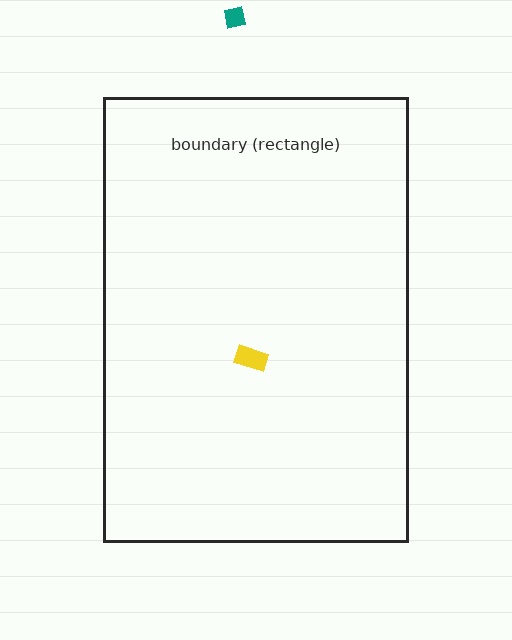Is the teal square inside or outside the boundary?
Outside.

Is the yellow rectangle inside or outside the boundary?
Inside.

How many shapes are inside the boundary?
1 inside, 1 outside.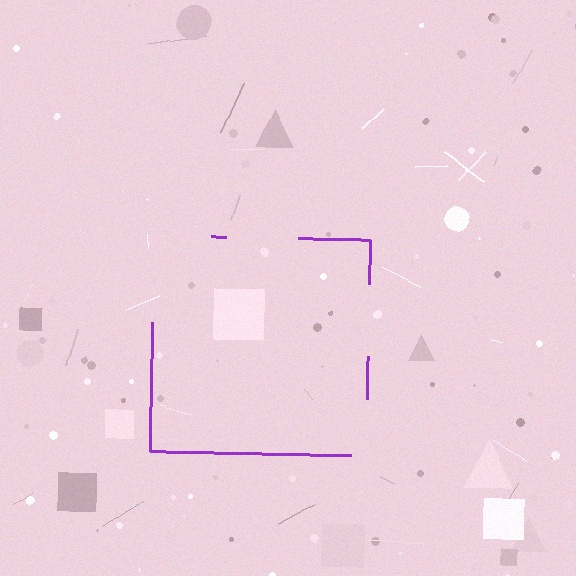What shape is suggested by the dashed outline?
The dashed outline suggests a square.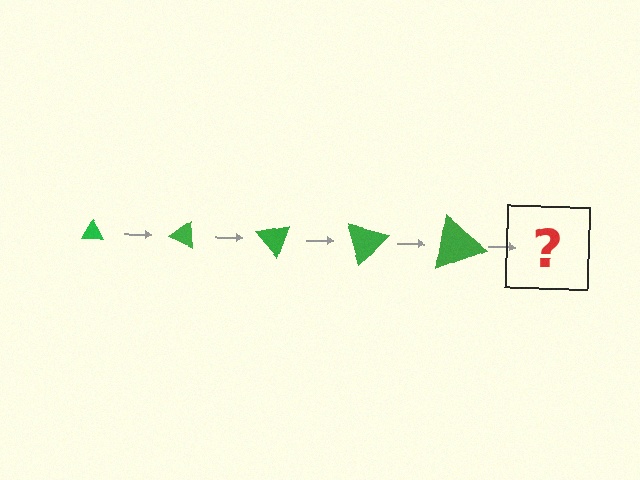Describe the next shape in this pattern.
It should be a triangle, larger than the previous one and rotated 125 degrees from the start.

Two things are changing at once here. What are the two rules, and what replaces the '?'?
The two rules are that the triangle grows larger each step and it rotates 25 degrees each step. The '?' should be a triangle, larger than the previous one and rotated 125 degrees from the start.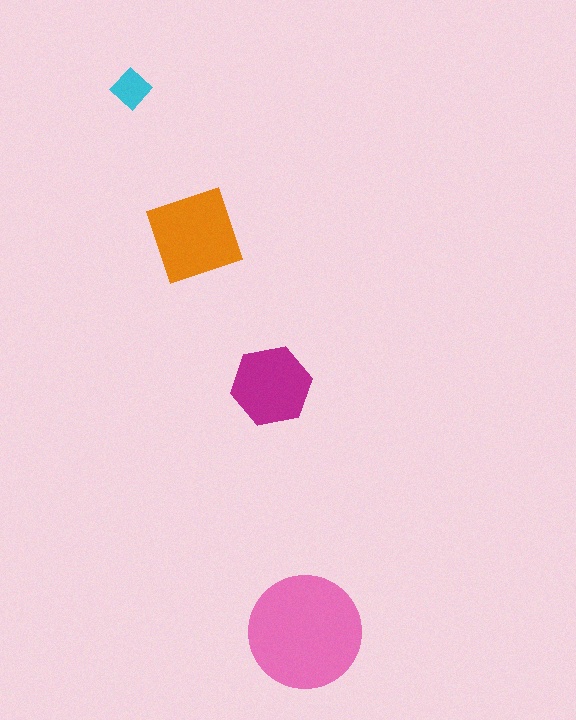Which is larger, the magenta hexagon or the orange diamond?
The orange diamond.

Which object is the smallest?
The cyan diamond.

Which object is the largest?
The pink circle.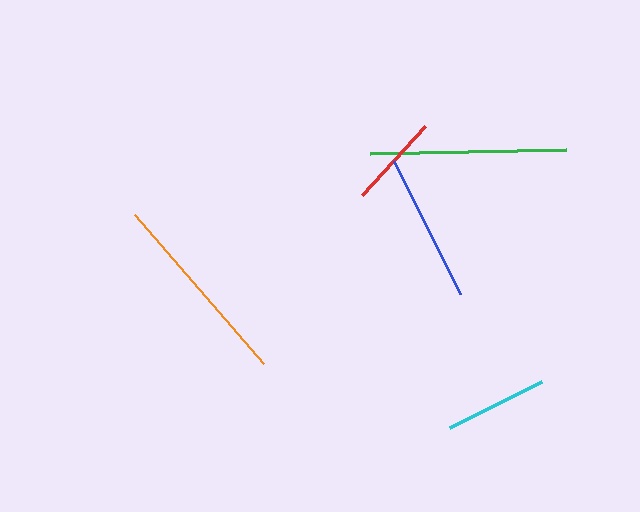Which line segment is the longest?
The orange line is the longest at approximately 197 pixels.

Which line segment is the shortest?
The red line is the shortest at approximately 94 pixels.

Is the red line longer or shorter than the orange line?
The orange line is longer than the red line.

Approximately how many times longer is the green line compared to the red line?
The green line is approximately 2.1 times the length of the red line.